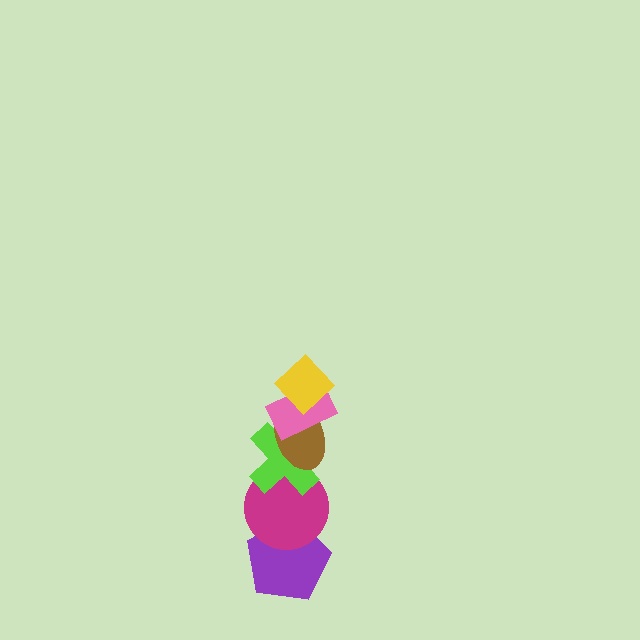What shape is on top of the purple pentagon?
The magenta circle is on top of the purple pentagon.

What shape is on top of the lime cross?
The brown ellipse is on top of the lime cross.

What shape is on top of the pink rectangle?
The yellow diamond is on top of the pink rectangle.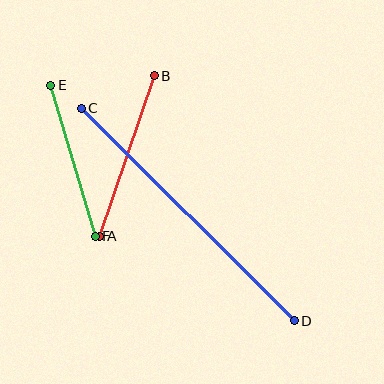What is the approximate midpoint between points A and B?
The midpoint is at approximately (127, 156) pixels.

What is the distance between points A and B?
The distance is approximately 169 pixels.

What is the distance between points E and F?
The distance is approximately 157 pixels.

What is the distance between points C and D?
The distance is approximately 301 pixels.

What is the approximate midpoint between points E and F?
The midpoint is at approximately (73, 161) pixels.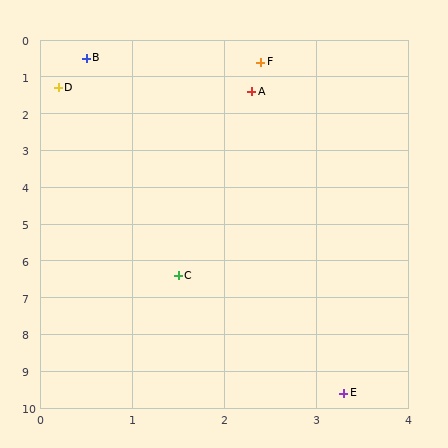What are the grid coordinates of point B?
Point B is at approximately (0.5, 0.5).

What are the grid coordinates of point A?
Point A is at approximately (2.3, 1.4).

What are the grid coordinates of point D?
Point D is at approximately (0.2, 1.3).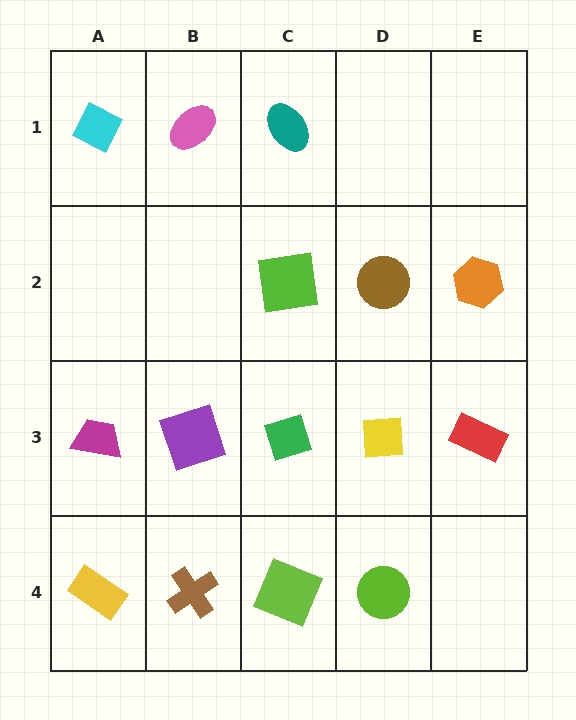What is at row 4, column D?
A lime circle.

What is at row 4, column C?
A lime square.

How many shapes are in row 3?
5 shapes.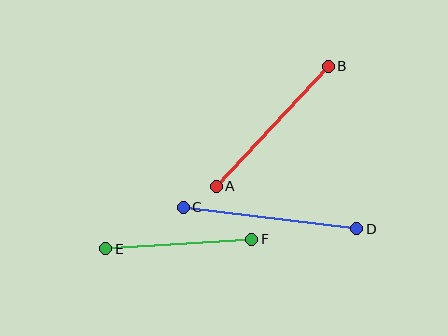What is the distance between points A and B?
The distance is approximately 164 pixels.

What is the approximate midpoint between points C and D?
The midpoint is at approximately (270, 218) pixels.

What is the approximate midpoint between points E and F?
The midpoint is at approximately (179, 244) pixels.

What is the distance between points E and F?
The distance is approximately 146 pixels.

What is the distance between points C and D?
The distance is approximately 175 pixels.